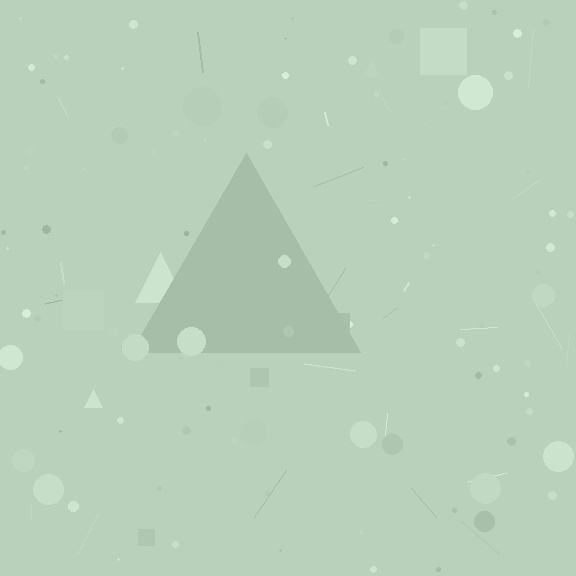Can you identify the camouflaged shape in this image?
The camouflaged shape is a triangle.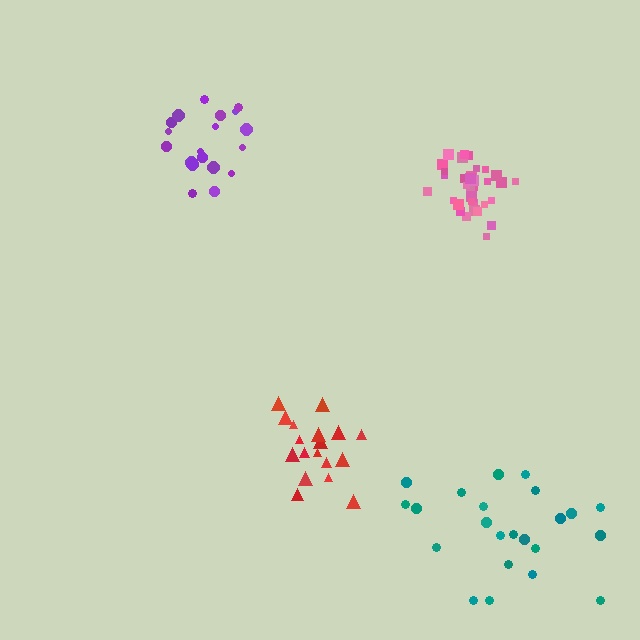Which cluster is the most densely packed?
Pink.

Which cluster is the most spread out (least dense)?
Teal.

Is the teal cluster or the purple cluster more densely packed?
Purple.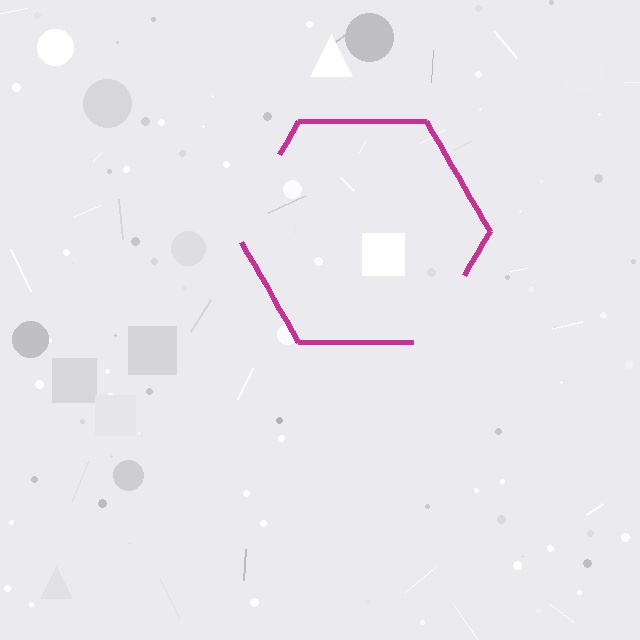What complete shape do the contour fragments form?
The contour fragments form a hexagon.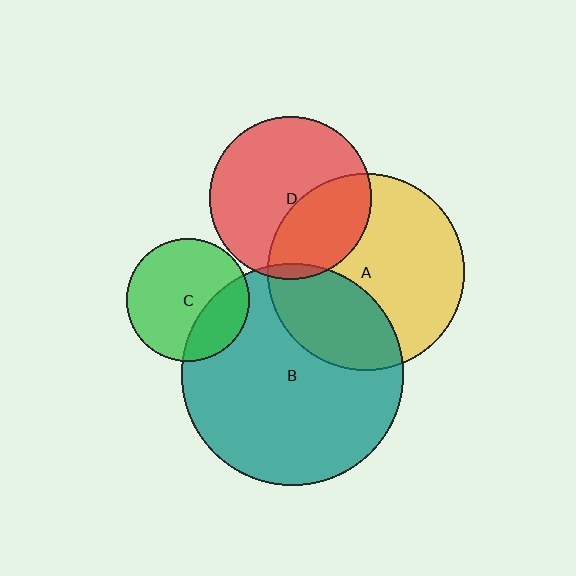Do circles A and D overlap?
Yes.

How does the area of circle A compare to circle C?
Approximately 2.6 times.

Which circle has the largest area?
Circle B (teal).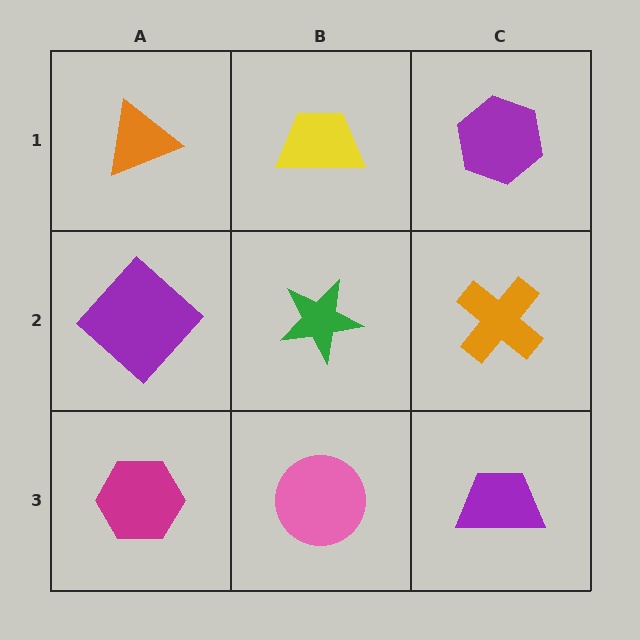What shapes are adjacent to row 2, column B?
A yellow trapezoid (row 1, column B), a pink circle (row 3, column B), a purple diamond (row 2, column A), an orange cross (row 2, column C).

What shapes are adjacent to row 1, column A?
A purple diamond (row 2, column A), a yellow trapezoid (row 1, column B).